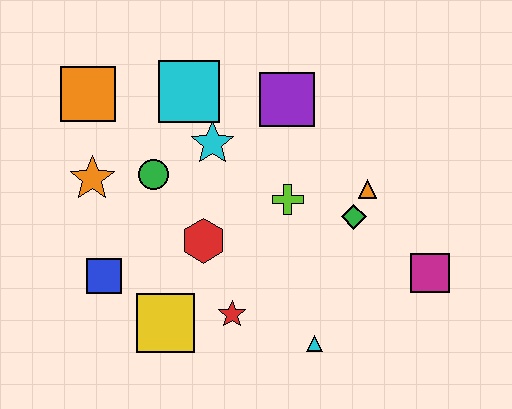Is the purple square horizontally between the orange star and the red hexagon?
No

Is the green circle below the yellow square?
No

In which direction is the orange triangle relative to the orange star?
The orange triangle is to the right of the orange star.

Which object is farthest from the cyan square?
The magenta square is farthest from the cyan square.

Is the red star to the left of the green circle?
No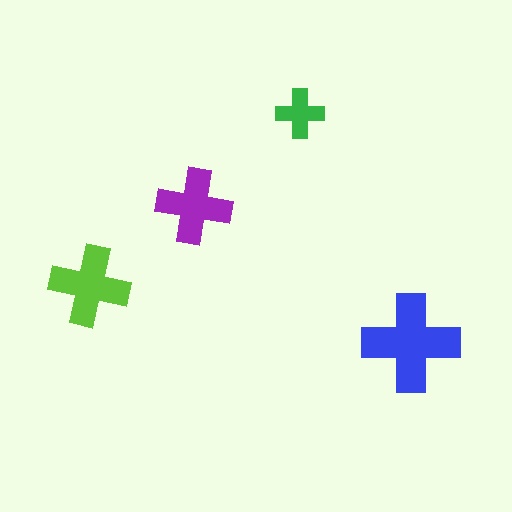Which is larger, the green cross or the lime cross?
The lime one.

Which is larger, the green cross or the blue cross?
The blue one.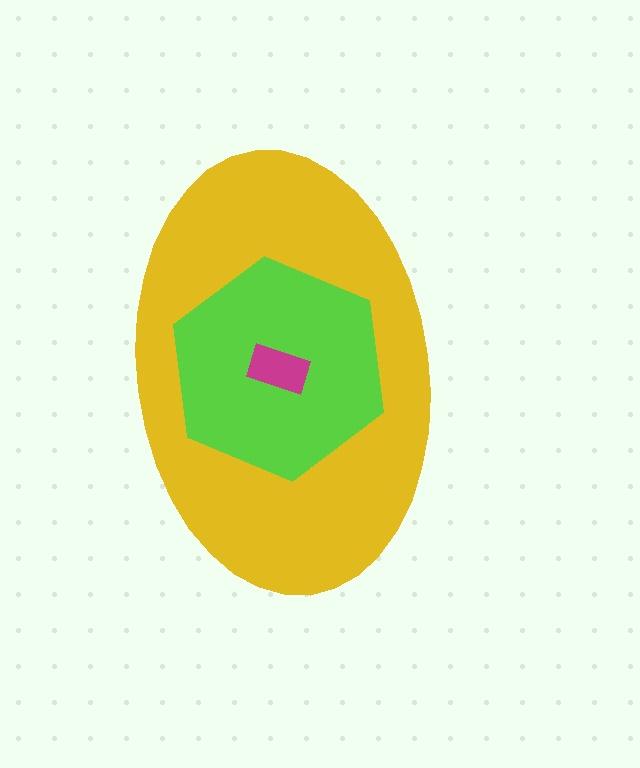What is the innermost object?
The magenta rectangle.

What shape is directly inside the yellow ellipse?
The lime hexagon.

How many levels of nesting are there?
3.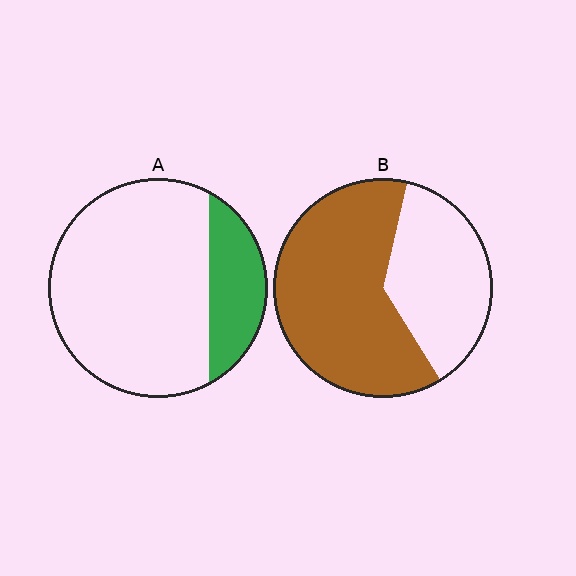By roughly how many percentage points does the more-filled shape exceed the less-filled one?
By roughly 40 percentage points (B over A).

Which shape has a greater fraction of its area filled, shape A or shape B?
Shape B.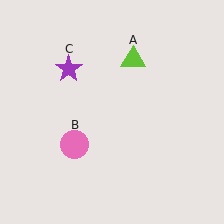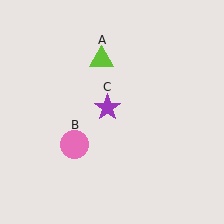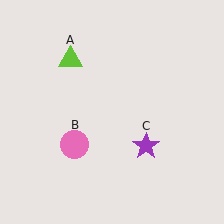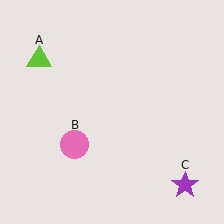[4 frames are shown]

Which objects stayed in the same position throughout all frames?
Pink circle (object B) remained stationary.